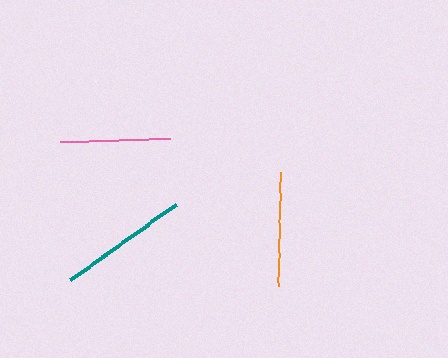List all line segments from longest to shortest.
From longest to shortest: teal, orange, pink.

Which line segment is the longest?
The teal line is the longest at approximately 130 pixels.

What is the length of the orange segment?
The orange segment is approximately 115 pixels long.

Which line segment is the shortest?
The pink line is the shortest at approximately 110 pixels.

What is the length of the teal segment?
The teal segment is approximately 130 pixels long.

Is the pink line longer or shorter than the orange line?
The orange line is longer than the pink line.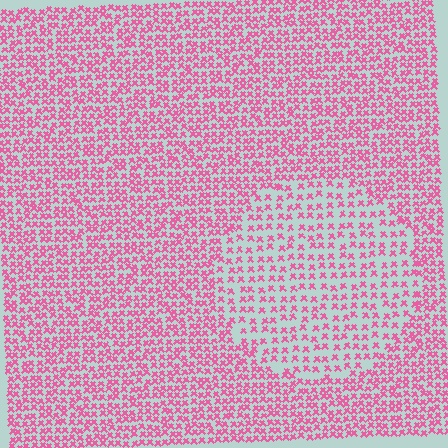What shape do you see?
I see a circle.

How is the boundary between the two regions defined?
The boundary is defined by a change in element density (approximately 1.8x ratio). All elements are the same color, size, and shape.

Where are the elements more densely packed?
The elements are more densely packed outside the circle boundary.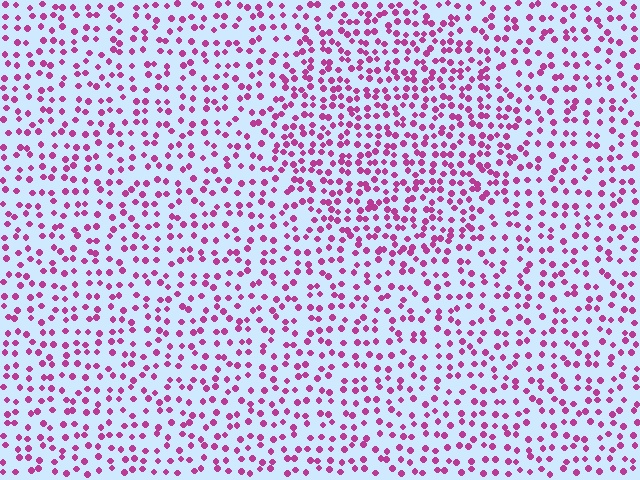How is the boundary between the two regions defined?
The boundary is defined by a change in element density (approximately 1.6x ratio). All elements are the same color, size, and shape.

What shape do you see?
I see a circle.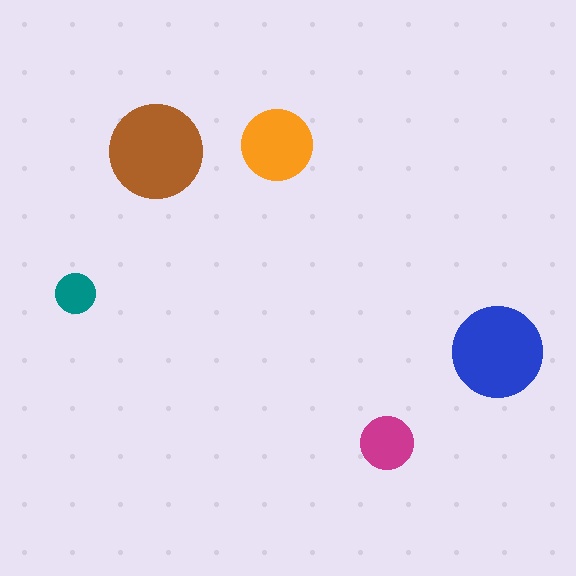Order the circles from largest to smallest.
the brown one, the blue one, the orange one, the magenta one, the teal one.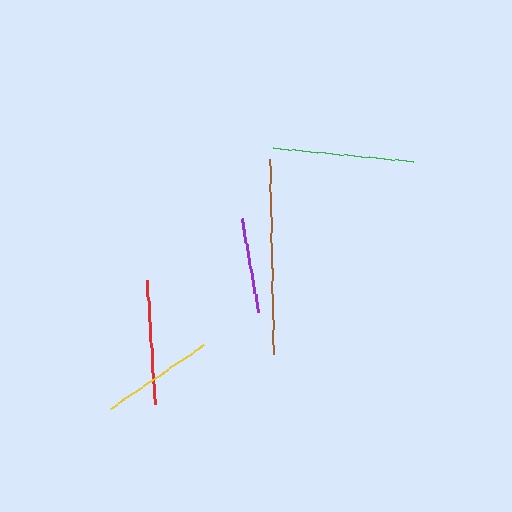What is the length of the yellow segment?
The yellow segment is approximately 114 pixels long.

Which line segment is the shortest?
The purple line is the shortest at approximately 95 pixels.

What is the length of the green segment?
The green segment is approximately 142 pixels long.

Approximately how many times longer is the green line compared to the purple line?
The green line is approximately 1.5 times the length of the purple line.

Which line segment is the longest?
The brown line is the longest at approximately 195 pixels.